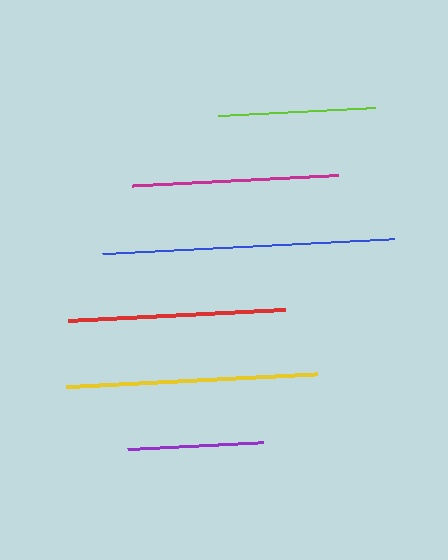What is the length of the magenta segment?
The magenta segment is approximately 206 pixels long.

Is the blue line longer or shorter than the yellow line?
The blue line is longer than the yellow line.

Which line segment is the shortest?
The purple line is the shortest at approximately 136 pixels.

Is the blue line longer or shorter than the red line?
The blue line is longer than the red line.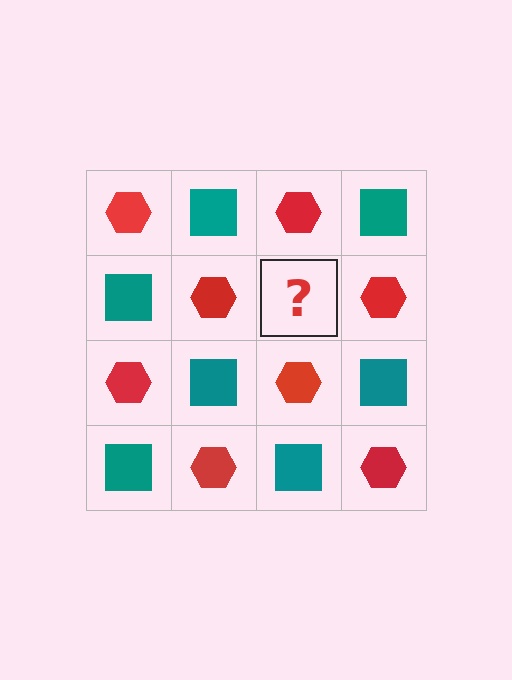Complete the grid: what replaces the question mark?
The question mark should be replaced with a teal square.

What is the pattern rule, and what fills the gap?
The rule is that it alternates red hexagon and teal square in a checkerboard pattern. The gap should be filled with a teal square.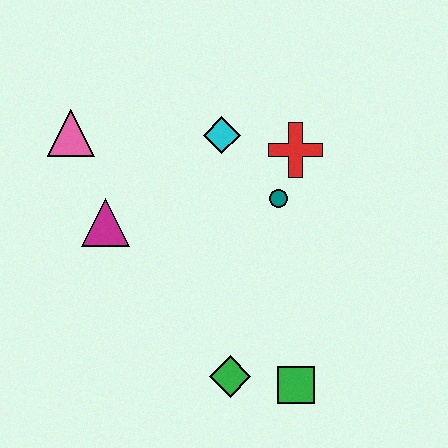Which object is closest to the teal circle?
The red cross is closest to the teal circle.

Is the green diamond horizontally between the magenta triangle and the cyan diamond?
No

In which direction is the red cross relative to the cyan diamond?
The red cross is to the right of the cyan diamond.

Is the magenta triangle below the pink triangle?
Yes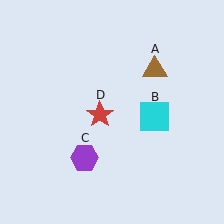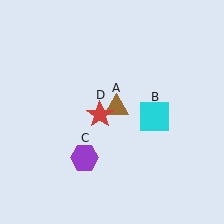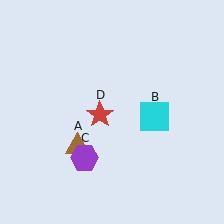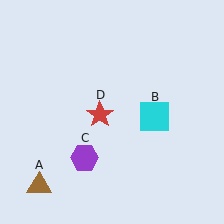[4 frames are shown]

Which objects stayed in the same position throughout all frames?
Cyan square (object B) and purple hexagon (object C) and red star (object D) remained stationary.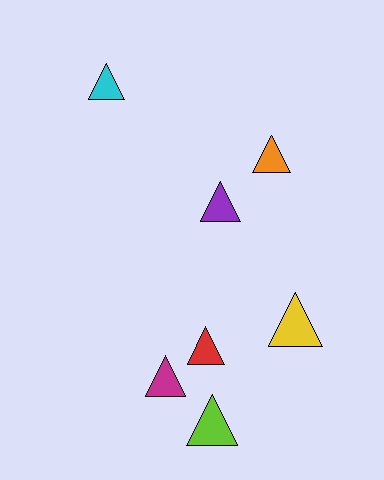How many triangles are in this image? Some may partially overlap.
There are 7 triangles.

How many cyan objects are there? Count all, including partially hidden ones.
There is 1 cyan object.